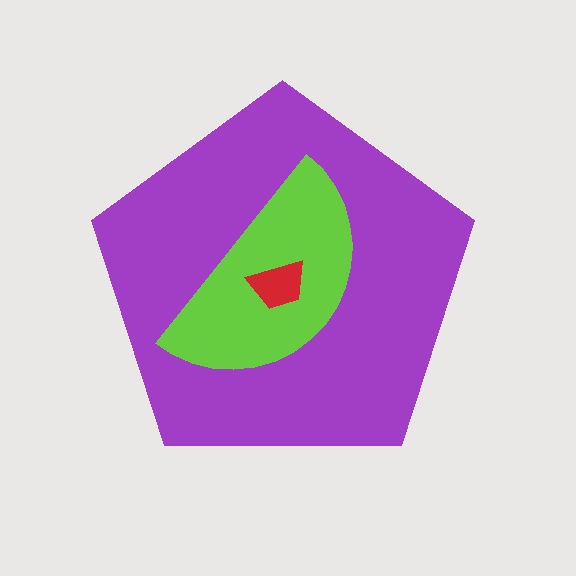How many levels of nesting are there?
3.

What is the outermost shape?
The purple pentagon.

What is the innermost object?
The red trapezoid.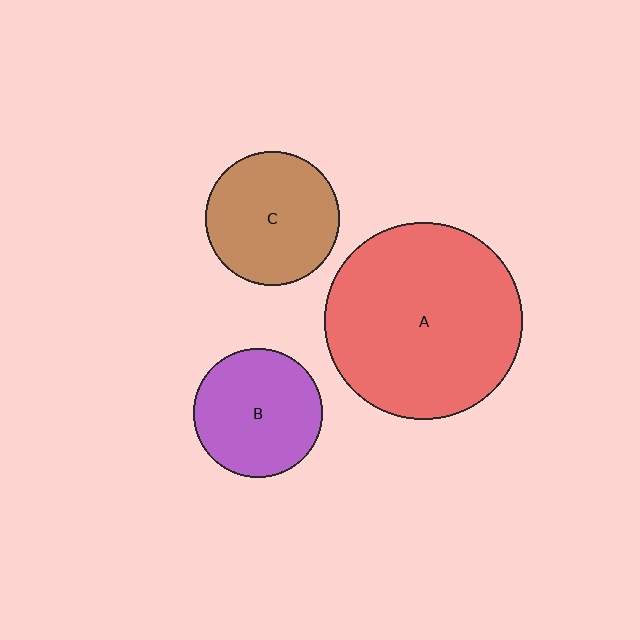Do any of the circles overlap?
No, none of the circles overlap.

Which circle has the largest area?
Circle A (red).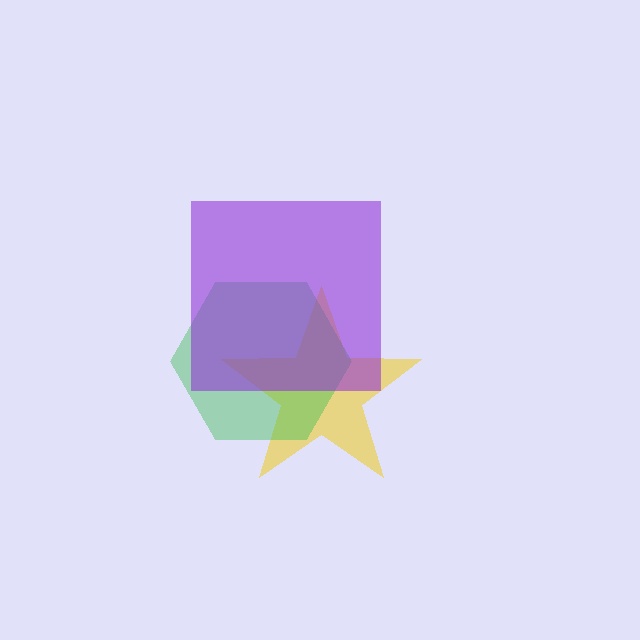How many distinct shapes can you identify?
There are 3 distinct shapes: a yellow star, a green hexagon, a purple square.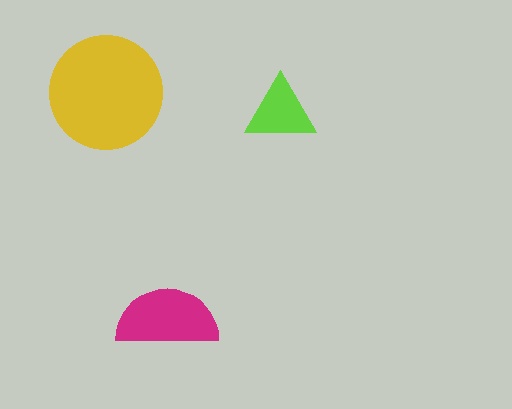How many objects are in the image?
There are 3 objects in the image.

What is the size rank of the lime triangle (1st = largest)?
3rd.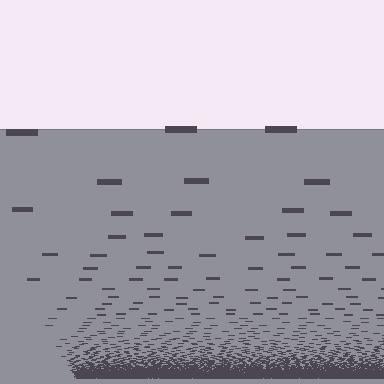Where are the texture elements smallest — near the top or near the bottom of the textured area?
Near the bottom.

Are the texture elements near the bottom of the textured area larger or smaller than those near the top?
Smaller. The gradient is inverted — elements near the bottom are smaller and denser.